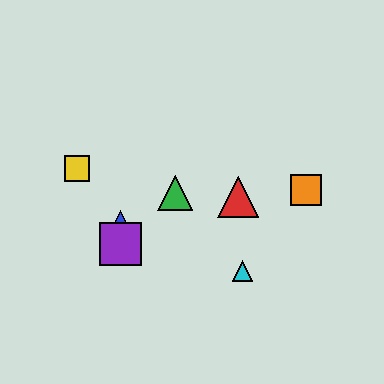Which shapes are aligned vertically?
The blue triangle, the purple square are aligned vertically.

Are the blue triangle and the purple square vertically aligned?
Yes, both are at x≈121.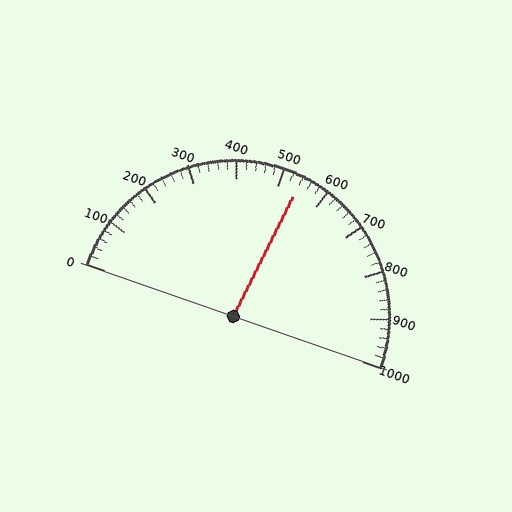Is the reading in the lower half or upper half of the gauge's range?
The reading is in the upper half of the range (0 to 1000).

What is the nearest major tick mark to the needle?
The nearest major tick mark is 500.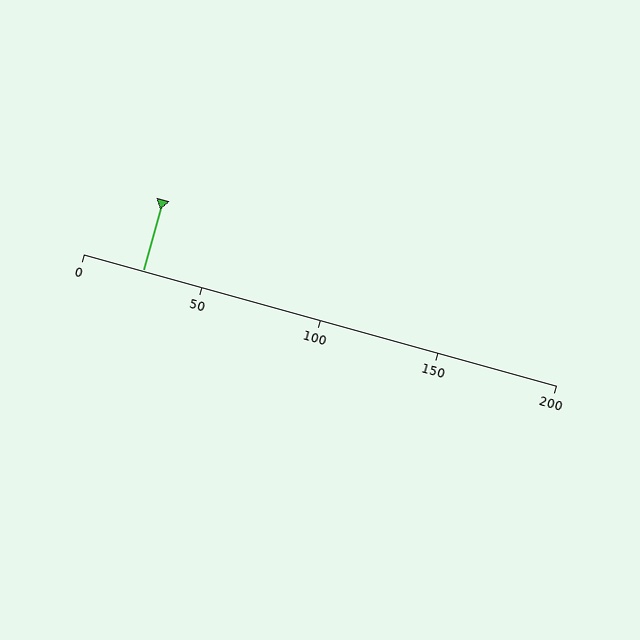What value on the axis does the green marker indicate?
The marker indicates approximately 25.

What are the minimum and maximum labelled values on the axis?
The axis runs from 0 to 200.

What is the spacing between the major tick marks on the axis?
The major ticks are spaced 50 apart.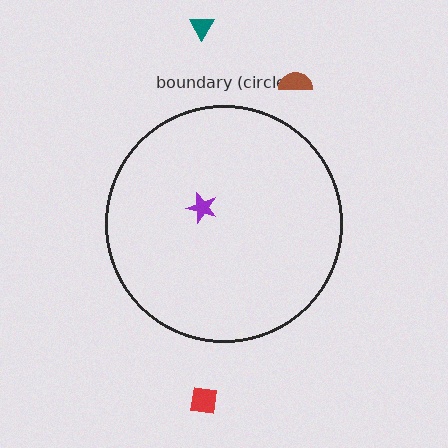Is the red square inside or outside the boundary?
Outside.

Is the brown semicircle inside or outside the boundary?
Outside.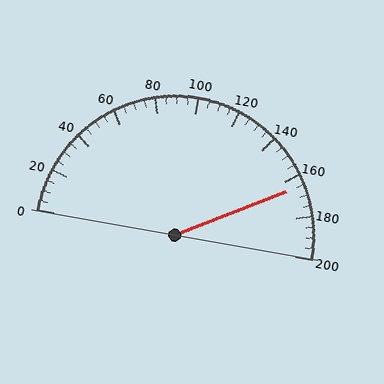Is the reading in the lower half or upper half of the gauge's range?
The reading is in the upper half of the range (0 to 200).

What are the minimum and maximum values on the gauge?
The gauge ranges from 0 to 200.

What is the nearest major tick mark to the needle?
The nearest major tick mark is 160.